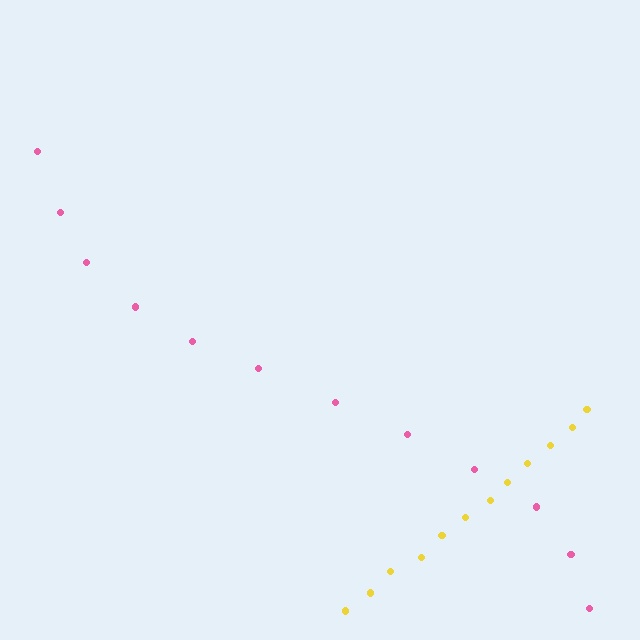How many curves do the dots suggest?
There are 2 distinct paths.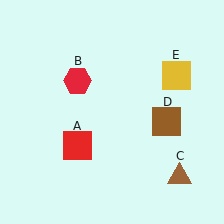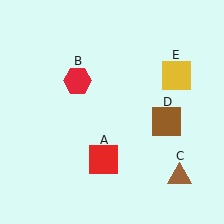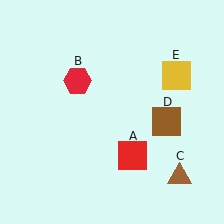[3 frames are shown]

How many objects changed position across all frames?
1 object changed position: red square (object A).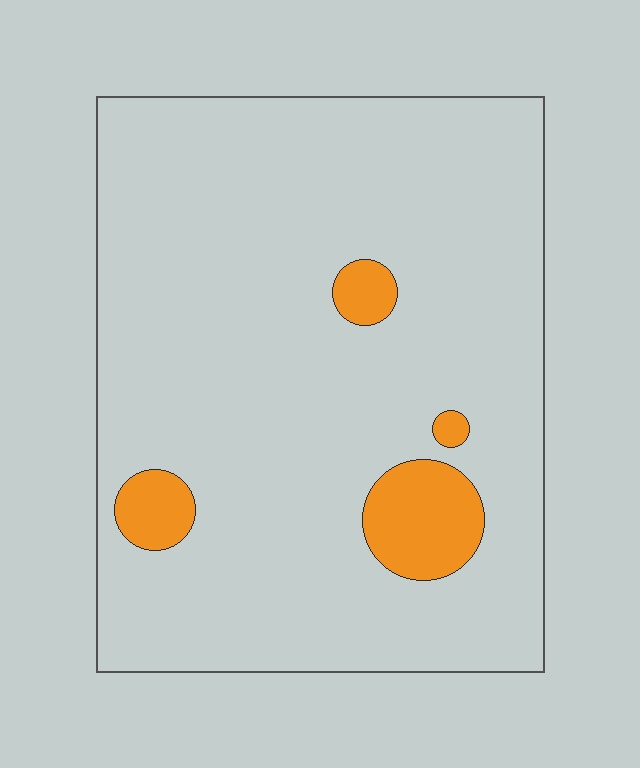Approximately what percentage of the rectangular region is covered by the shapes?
Approximately 10%.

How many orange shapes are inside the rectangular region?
4.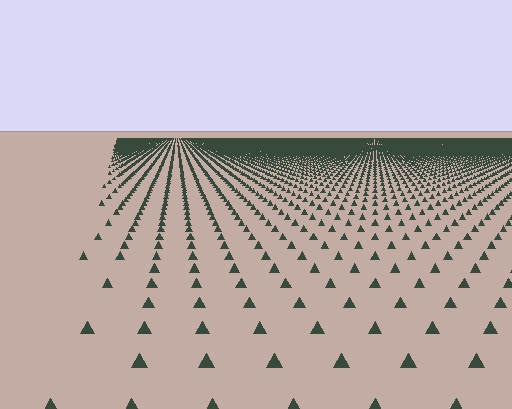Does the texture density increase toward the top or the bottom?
Density increases toward the top.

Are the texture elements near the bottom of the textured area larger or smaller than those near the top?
Larger. Near the bottom, elements are closer to the viewer and appear at a bigger on-screen size.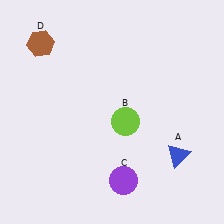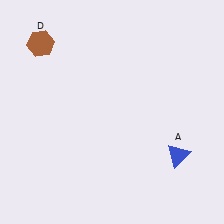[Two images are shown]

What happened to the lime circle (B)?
The lime circle (B) was removed in Image 2. It was in the bottom-right area of Image 1.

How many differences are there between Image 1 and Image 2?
There are 2 differences between the two images.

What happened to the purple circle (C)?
The purple circle (C) was removed in Image 2. It was in the bottom-right area of Image 1.